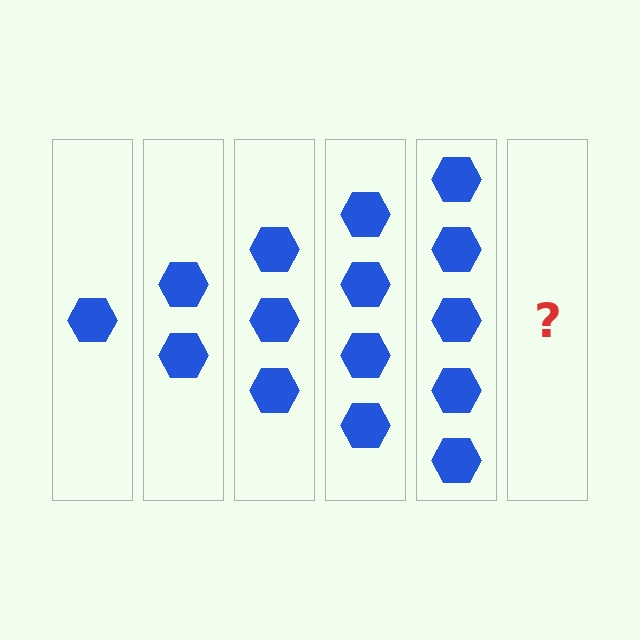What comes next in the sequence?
The next element should be 6 hexagons.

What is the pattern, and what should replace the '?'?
The pattern is that each step adds one more hexagon. The '?' should be 6 hexagons.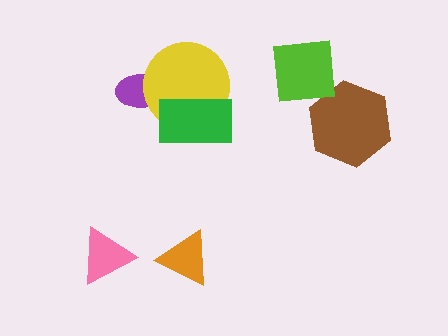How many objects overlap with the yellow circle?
2 objects overlap with the yellow circle.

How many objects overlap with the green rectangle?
1 object overlaps with the green rectangle.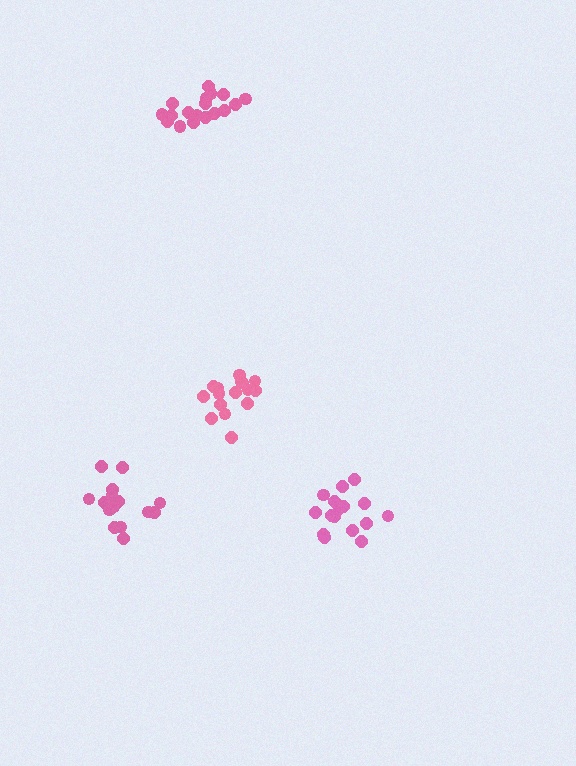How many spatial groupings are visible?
There are 4 spatial groupings.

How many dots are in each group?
Group 1: 17 dots, Group 2: 16 dots, Group 3: 18 dots, Group 4: 16 dots (67 total).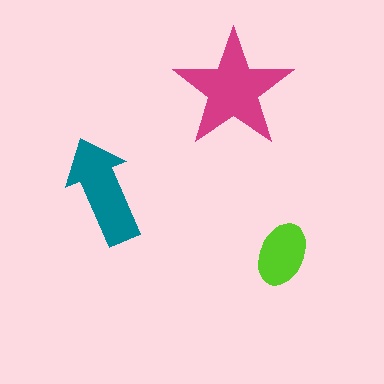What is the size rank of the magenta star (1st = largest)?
1st.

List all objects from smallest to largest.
The lime ellipse, the teal arrow, the magenta star.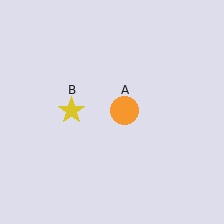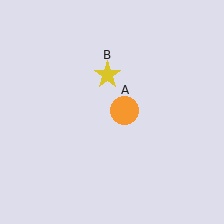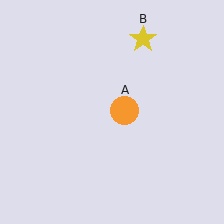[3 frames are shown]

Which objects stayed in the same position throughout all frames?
Orange circle (object A) remained stationary.